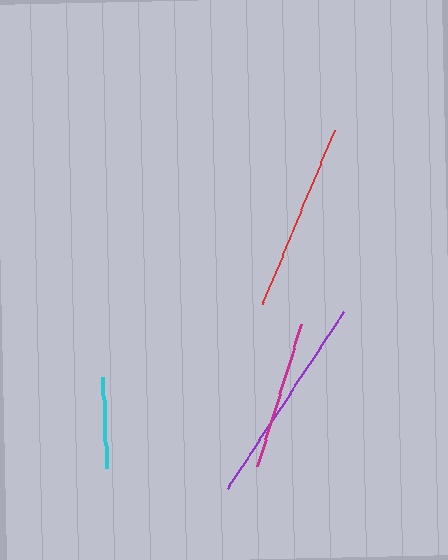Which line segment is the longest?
The purple line is the longest at approximately 211 pixels.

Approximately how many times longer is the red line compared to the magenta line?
The red line is approximately 1.3 times the length of the magenta line.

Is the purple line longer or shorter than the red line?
The purple line is longer than the red line.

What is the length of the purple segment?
The purple segment is approximately 211 pixels long.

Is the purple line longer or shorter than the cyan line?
The purple line is longer than the cyan line.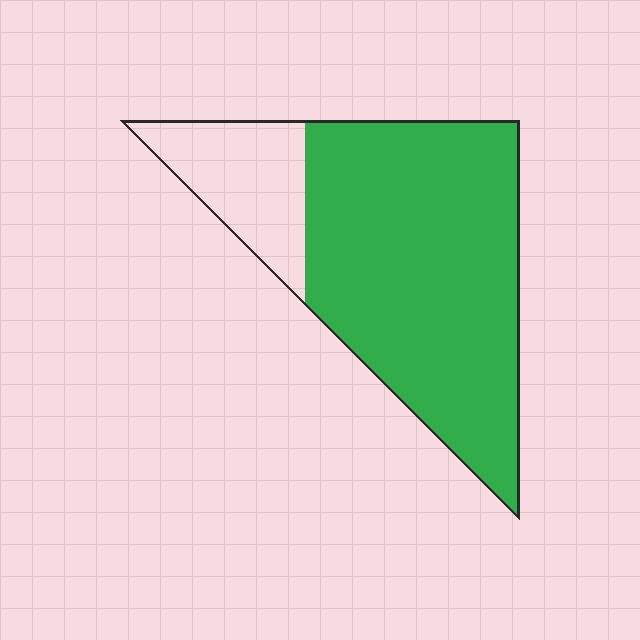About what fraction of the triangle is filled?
About four fifths (4/5).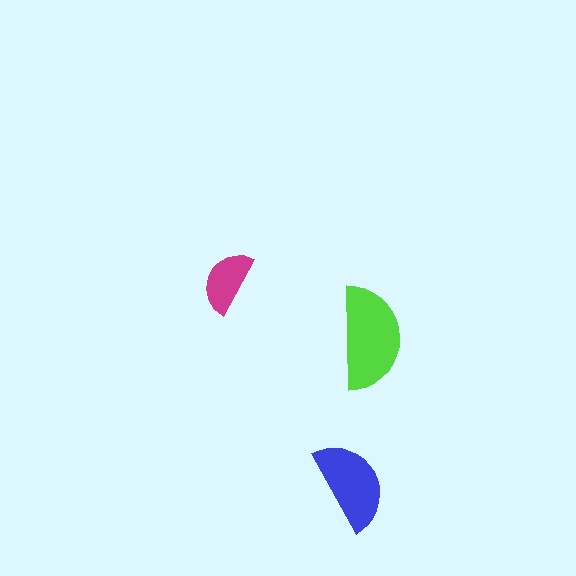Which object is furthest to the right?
The lime semicircle is rightmost.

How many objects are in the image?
There are 3 objects in the image.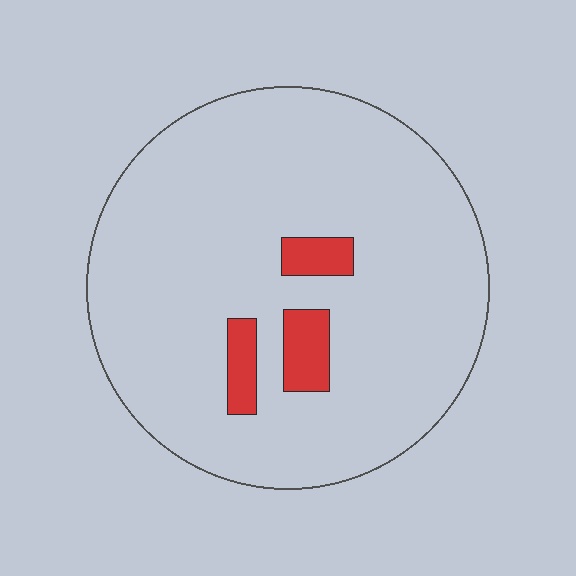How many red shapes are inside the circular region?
3.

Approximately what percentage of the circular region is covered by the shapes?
Approximately 10%.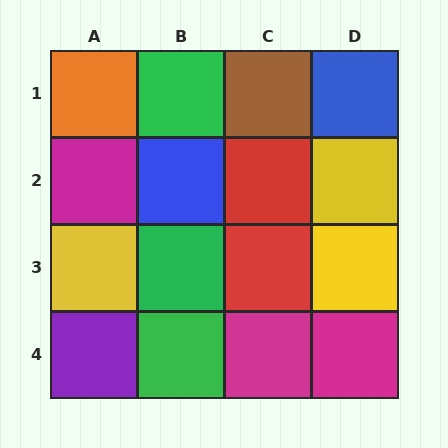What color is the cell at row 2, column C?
Red.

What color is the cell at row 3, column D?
Yellow.